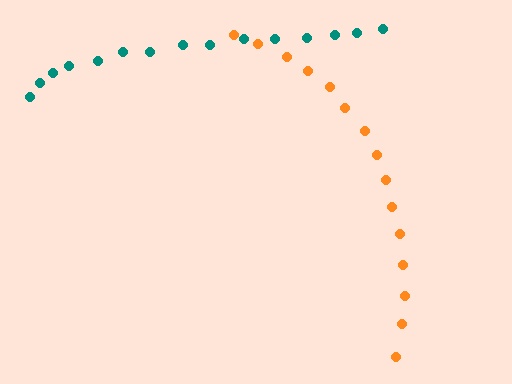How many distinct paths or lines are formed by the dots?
There are 2 distinct paths.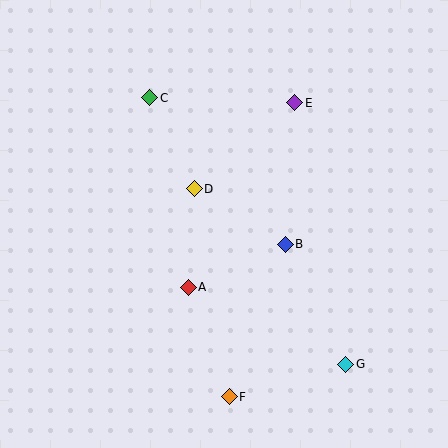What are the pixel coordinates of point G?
Point G is at (346, 364).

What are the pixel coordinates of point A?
Point A is at (188, 287).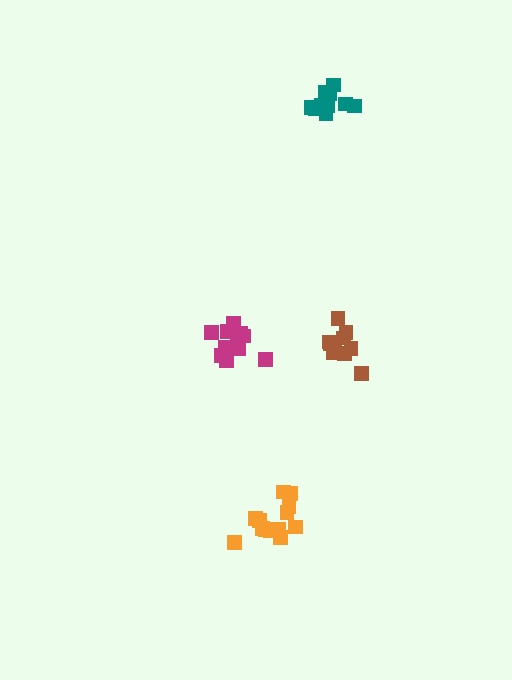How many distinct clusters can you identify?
There are 4 distinct clusters.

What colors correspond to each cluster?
The clusters are colored: magenta, brown, orange, teal.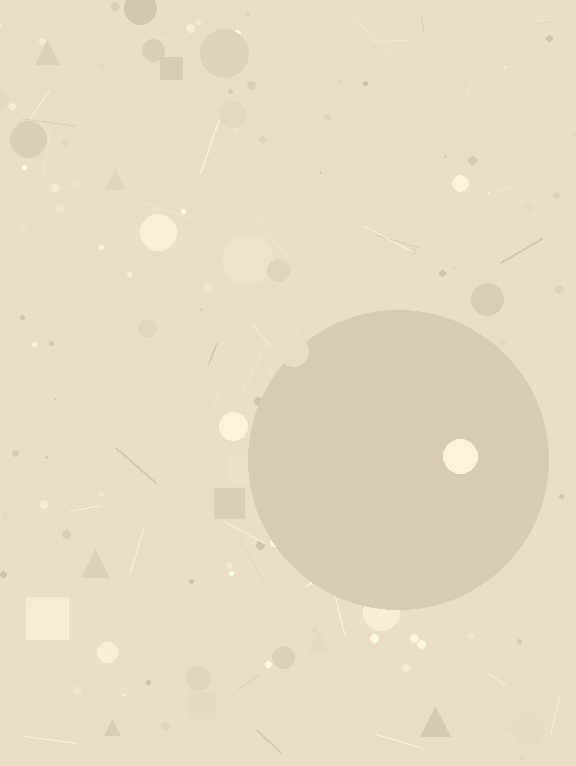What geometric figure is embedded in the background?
A circle is embedded in the background.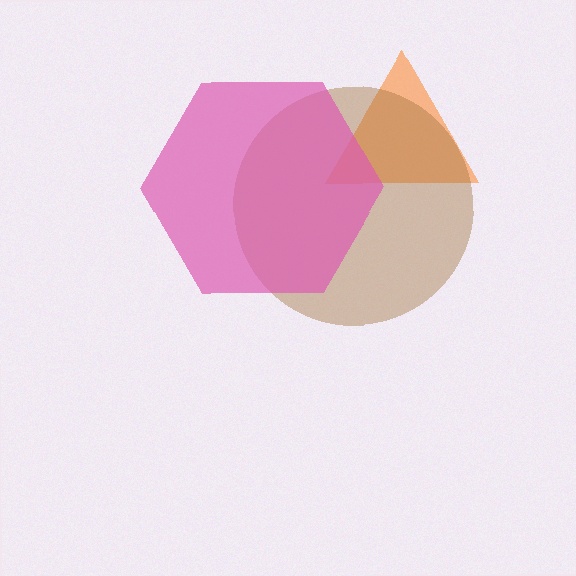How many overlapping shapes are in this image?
There are 3 overlapping shapes in the image.